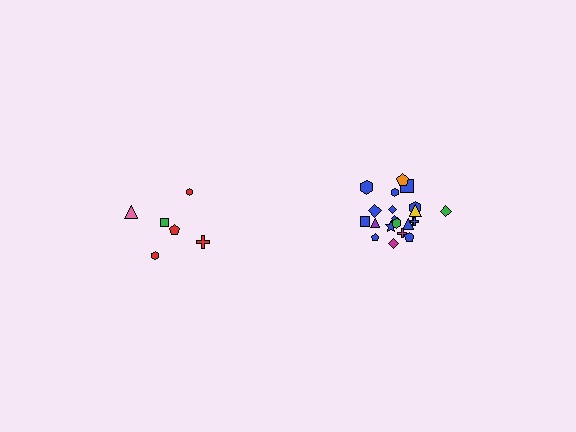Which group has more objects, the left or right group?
The right group.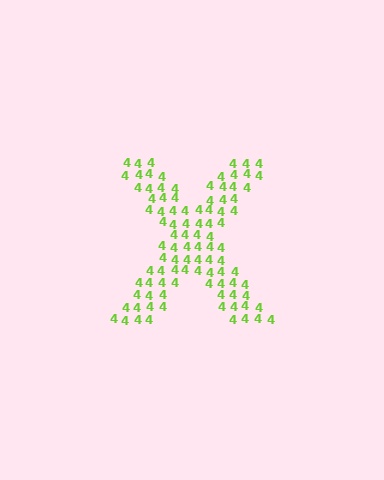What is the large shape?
The large shape is the letter X.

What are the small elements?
The small elements are digit 4's.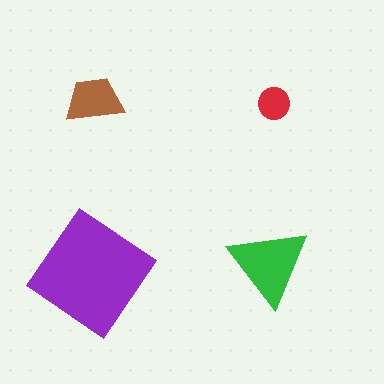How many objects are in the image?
There are 4 objects in the image.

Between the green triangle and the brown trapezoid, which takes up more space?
The green triangle.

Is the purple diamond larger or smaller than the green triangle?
Larger.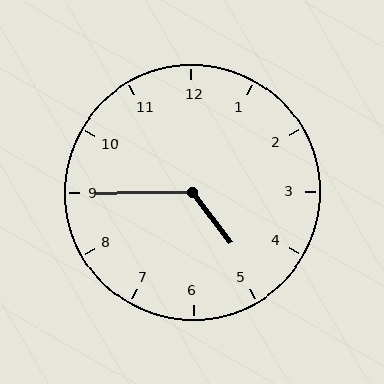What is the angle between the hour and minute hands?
Approximately 128 degrees.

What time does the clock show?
4:45.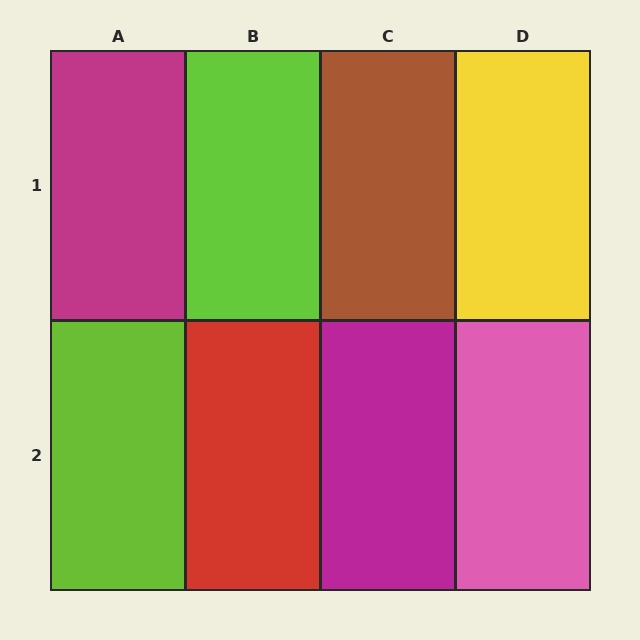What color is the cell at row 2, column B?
Red.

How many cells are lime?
2 cells are lime.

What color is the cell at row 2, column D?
Pink.